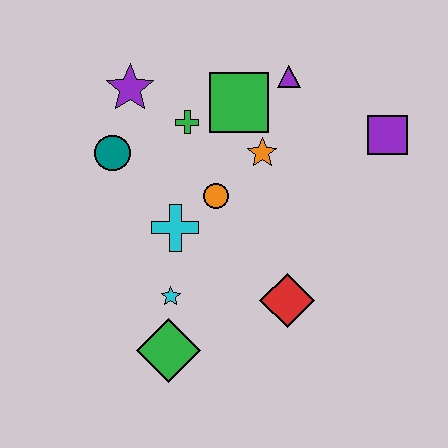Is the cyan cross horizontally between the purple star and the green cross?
Yes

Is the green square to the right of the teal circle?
Yes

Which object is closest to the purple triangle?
The green square is closest to the purple triangle.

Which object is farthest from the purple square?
The green diamond is farthest from the purple square.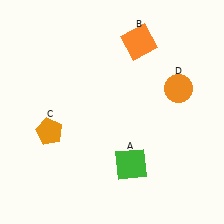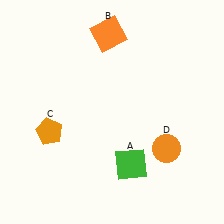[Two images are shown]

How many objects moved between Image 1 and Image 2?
2 objects moved between the two images.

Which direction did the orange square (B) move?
The orange square (B) moved left.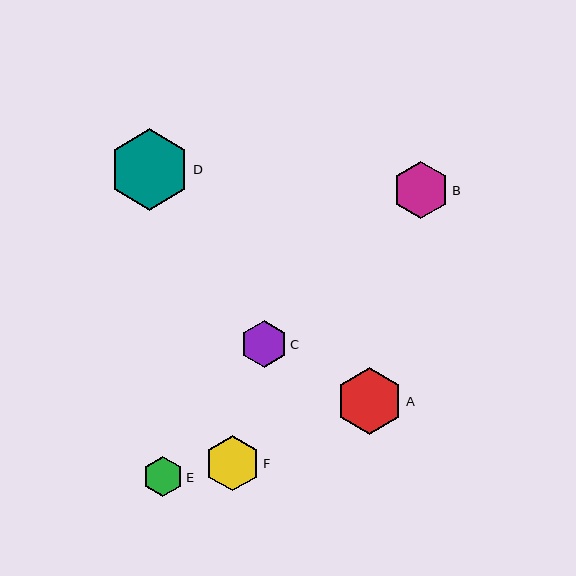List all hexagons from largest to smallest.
From largest to smallest: D, A, B, F, C, E.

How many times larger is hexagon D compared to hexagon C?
Hexagon D is approximately 1.7 times the size of hexagon C.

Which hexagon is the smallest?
Hexagon E is the smallest with a size of approximately 40 pixels.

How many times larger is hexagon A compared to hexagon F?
Hexagon A is approximately 1.2 times the size of hexagon F.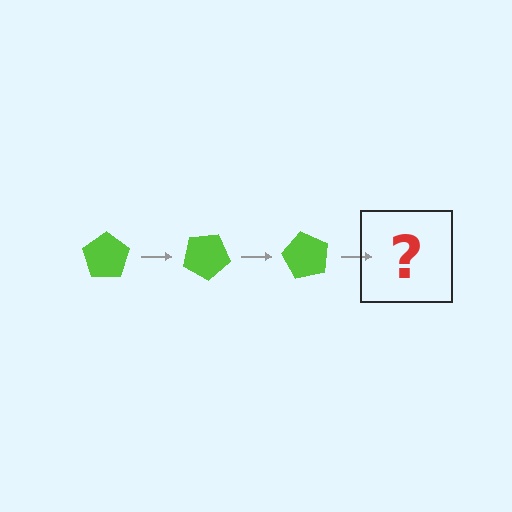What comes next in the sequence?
The next element should be a lime pentagon rotated 90 degrees.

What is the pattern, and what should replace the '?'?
The pattern is that the pentagon rotates 30 degrees each step. The '?' should be a lime pentagon rotated 90 degrees.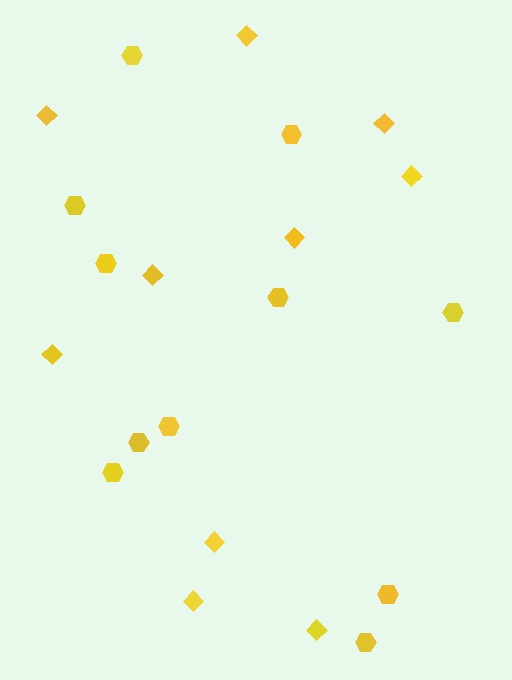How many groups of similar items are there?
There are 2 groups: one group of diamonds (10) and one group of hexagons (11).